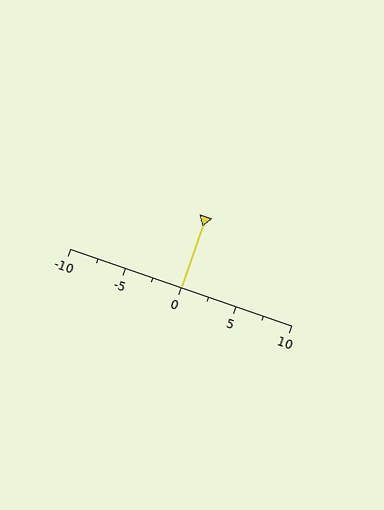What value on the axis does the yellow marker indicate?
The marker indicates approximately 0.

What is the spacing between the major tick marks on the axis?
The major ticks are spaced 5 apart.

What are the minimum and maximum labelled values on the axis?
The axis runs from -10 to 10.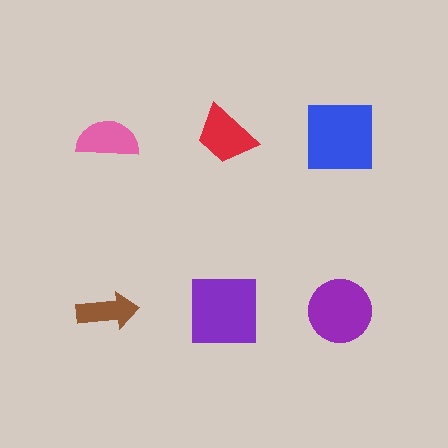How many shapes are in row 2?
3 shapes.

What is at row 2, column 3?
A purple circle.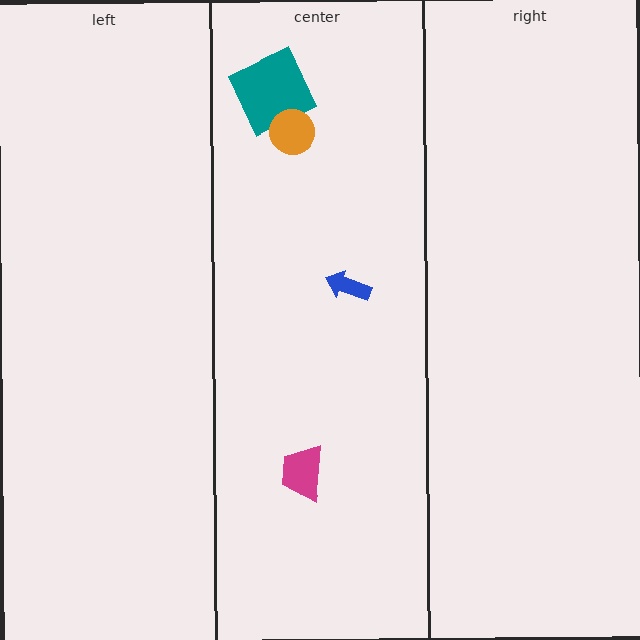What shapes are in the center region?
The blue arrow, the teal square, the orange circle, the magenta trapezoid.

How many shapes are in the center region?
4.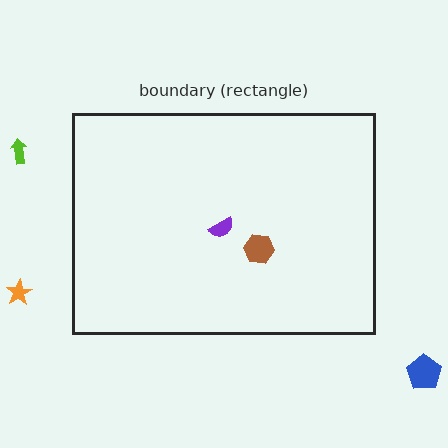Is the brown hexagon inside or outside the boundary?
Inside.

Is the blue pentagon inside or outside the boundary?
Outside.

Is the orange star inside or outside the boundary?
Outside.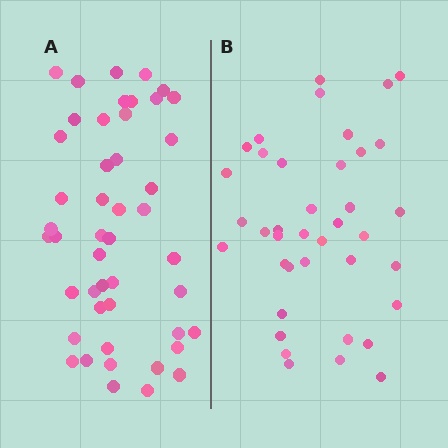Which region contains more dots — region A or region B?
Region A (the left region) has more dots.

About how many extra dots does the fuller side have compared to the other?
Region A has roughly 8 or so more dots than region B.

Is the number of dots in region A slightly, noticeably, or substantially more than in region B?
Region A has only slightly more — the two regions are fairly close. The ratio is roughly 1.2 to 1.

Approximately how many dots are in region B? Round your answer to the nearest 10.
About 40 dots. (The exact count is 39, which rounds to 40.)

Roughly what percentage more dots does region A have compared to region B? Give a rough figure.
About 20% more.